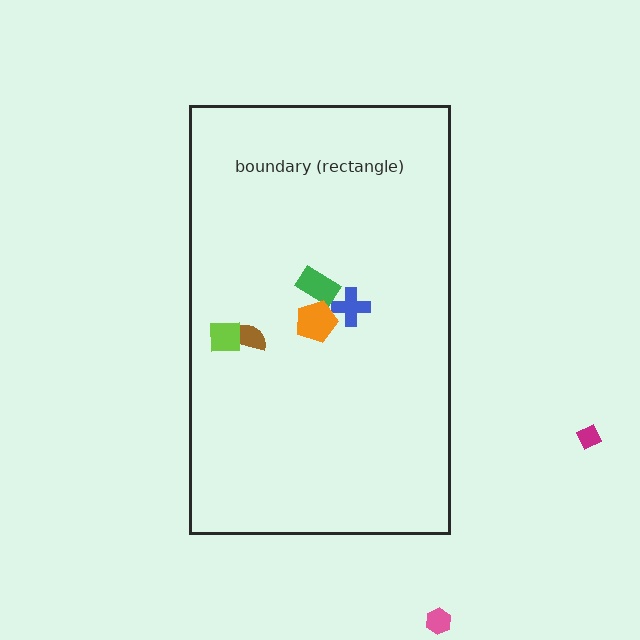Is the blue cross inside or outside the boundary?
Inside.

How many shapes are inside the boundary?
5 inside, 2 outside.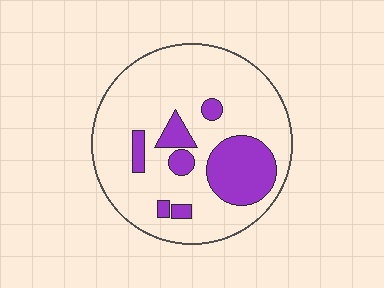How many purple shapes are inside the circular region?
7.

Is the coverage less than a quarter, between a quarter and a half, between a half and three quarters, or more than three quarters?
Less than a quarter.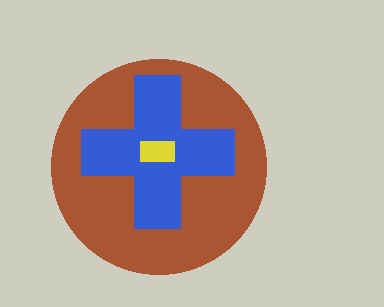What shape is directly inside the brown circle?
The blue cross.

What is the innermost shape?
The yellow rectangle.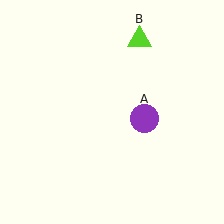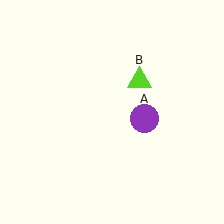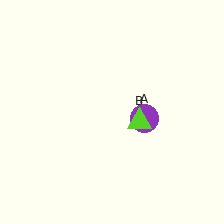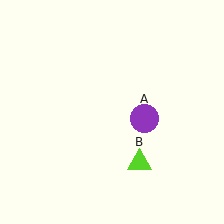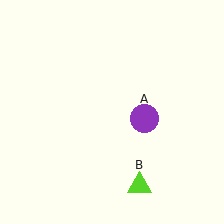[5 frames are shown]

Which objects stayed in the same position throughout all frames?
Purple circle (object A) remained stationary.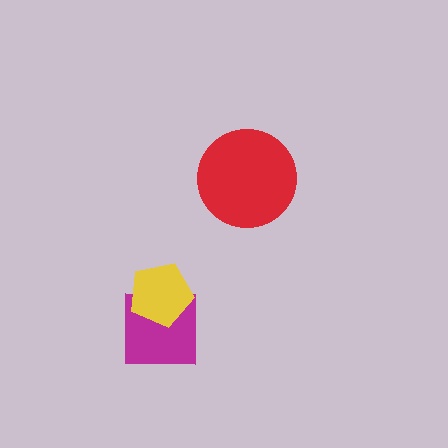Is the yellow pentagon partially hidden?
No, no other shape covers it.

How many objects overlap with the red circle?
0 objects overlap with the red circle.